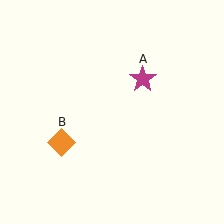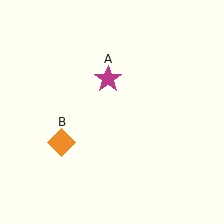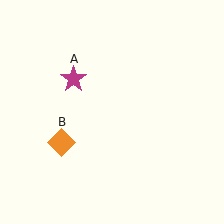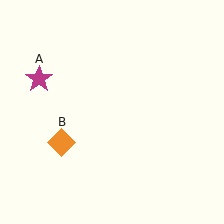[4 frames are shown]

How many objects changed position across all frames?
1 object changed position: magenta star (object A).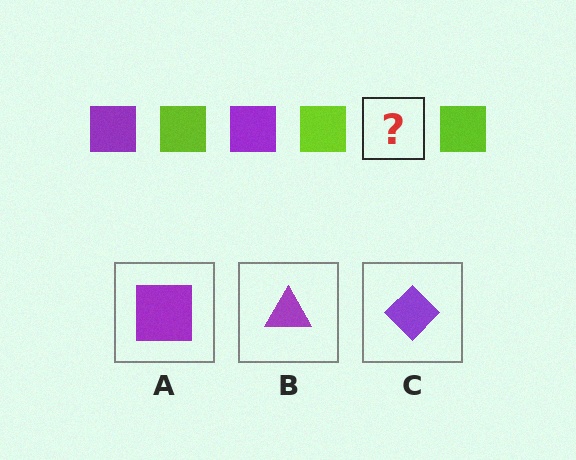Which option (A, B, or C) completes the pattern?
A.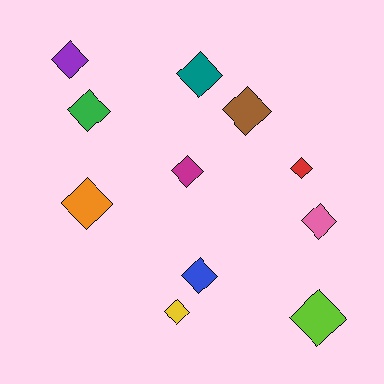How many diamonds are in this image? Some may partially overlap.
There are 11 diamonds.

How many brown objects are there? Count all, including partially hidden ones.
There is 1 brown object.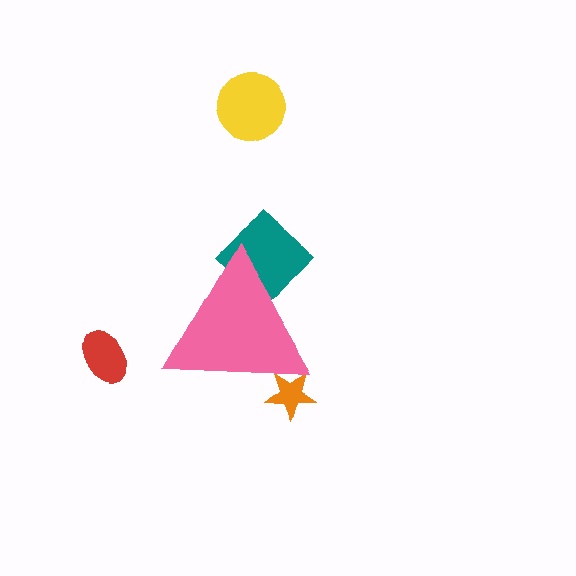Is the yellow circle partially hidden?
No, the yellow circle is fully visible.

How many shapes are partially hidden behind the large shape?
2 shapes are partially hidden.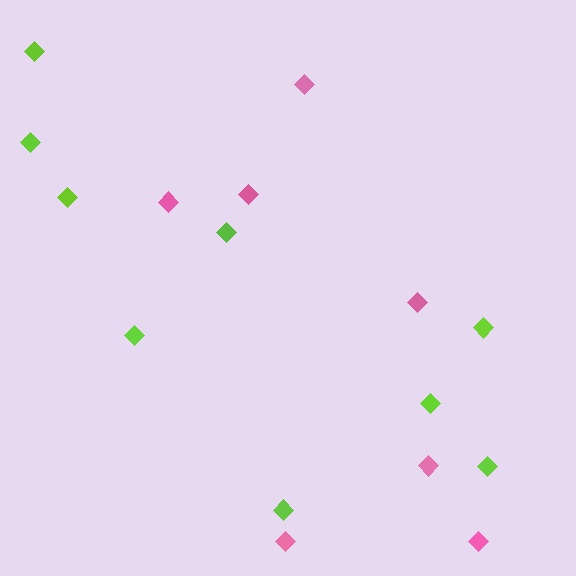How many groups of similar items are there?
There are 2 groups: one group of lime diamonds (9) and one group of pink diamonds (7).